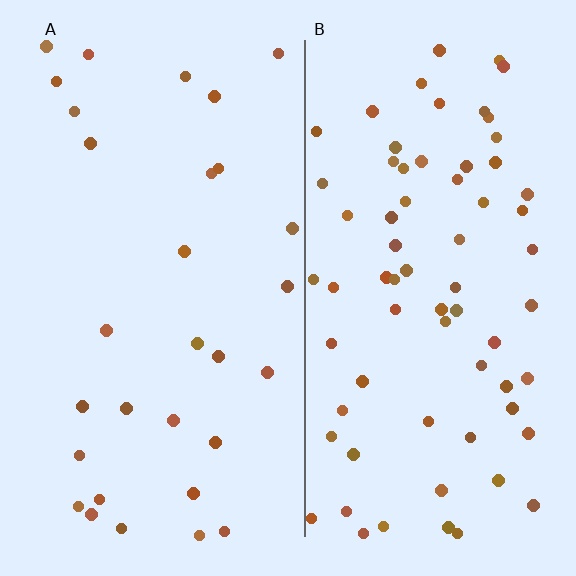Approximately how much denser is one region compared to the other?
Approximately 2.4× — region B over region A.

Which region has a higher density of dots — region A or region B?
B (the right).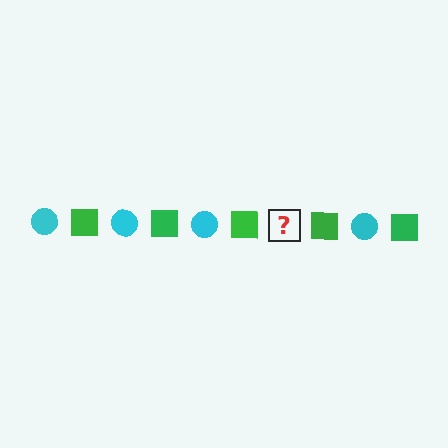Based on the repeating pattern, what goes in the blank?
The blank should be a cyan circle.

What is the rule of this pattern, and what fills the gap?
The rule is that the pattern alternates between cyan circle and green square. The gap should be filled with a cyan circle.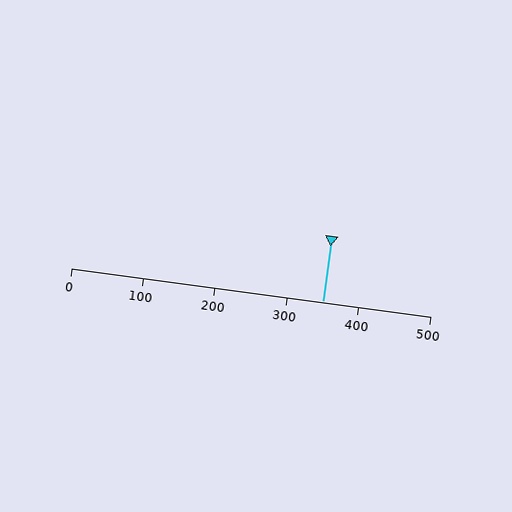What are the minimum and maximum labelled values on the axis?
The axis runs from 0 to 500.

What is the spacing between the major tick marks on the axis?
The major ticks are spaced 100 apart.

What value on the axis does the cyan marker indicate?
The marker indicates approximately 350.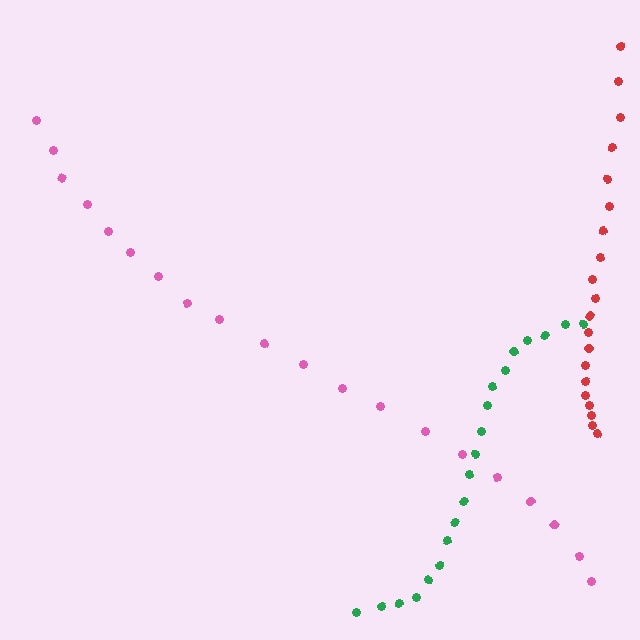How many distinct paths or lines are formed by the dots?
There are 3 distinct paths.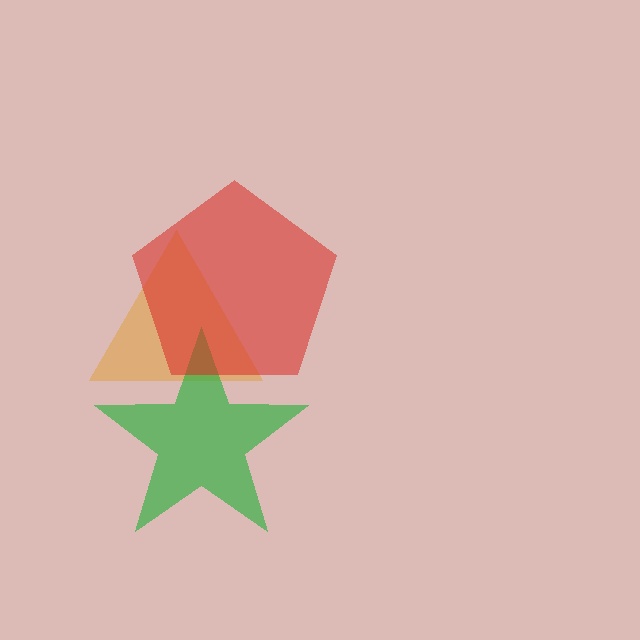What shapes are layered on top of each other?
The layered shapes are: an orange triangle, a green star, a red pentagon.